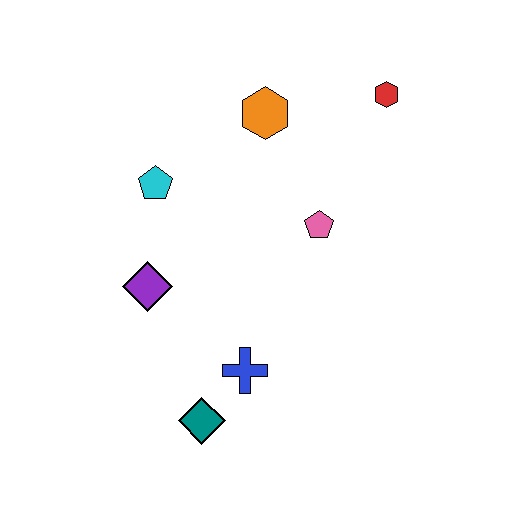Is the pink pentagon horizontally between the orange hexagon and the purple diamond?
No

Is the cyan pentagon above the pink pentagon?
Yes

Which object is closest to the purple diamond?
The cyan pentagon is closest to the purple diamond.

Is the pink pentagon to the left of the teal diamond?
No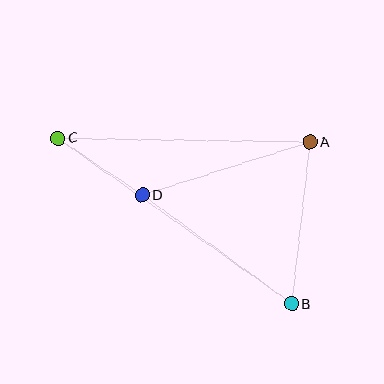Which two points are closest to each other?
Points C and D are closest to each other.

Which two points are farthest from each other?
Points B and C are farthest from each other.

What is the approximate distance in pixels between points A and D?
The distance between A and D is approximately 175 pixels.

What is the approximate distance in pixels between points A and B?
The distance between A and B is approximately 162 pixels.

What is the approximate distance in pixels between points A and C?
The distance between A and C is approximately 251 pixels.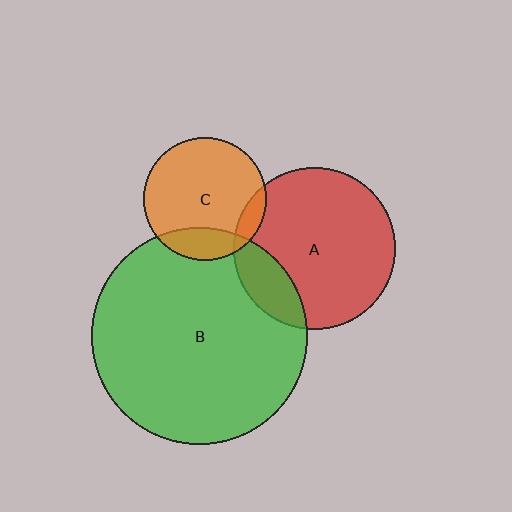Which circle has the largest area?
Circle B (green).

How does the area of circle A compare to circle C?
Approximately 1.7 times.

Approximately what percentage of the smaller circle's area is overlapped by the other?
Approximately 10%.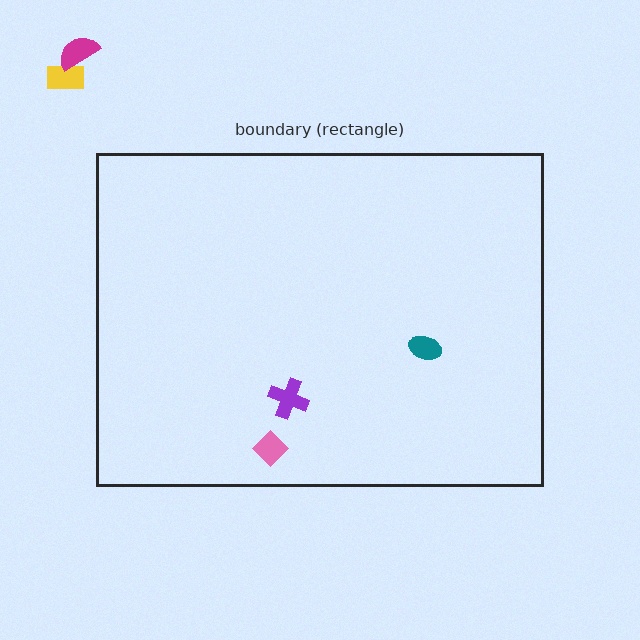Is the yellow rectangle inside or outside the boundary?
Outside.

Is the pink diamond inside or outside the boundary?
Inside.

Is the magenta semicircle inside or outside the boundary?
Outside.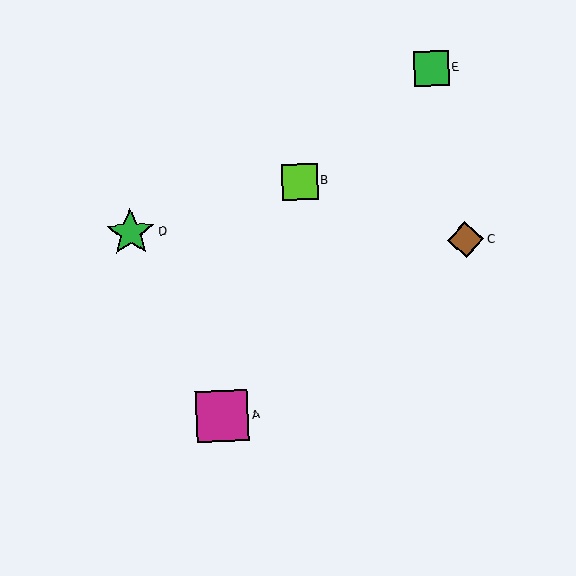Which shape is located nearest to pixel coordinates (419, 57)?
The green square (labeled E) at (431, 69) is nearest to that location.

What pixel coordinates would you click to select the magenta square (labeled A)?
Click at (222, 416) to select the magenta square A.